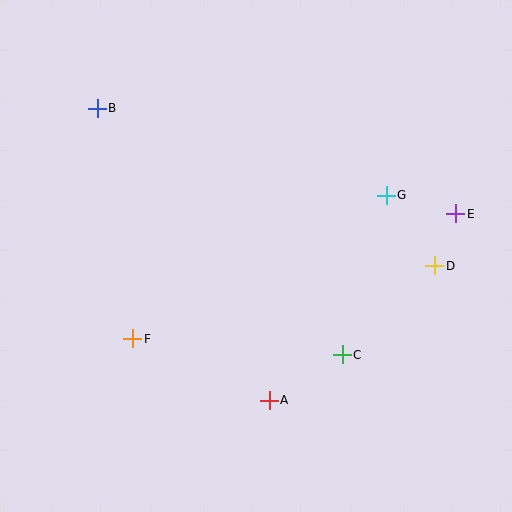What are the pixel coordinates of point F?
Point F is at (133, 339).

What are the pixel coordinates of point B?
Point B is at (97, 108).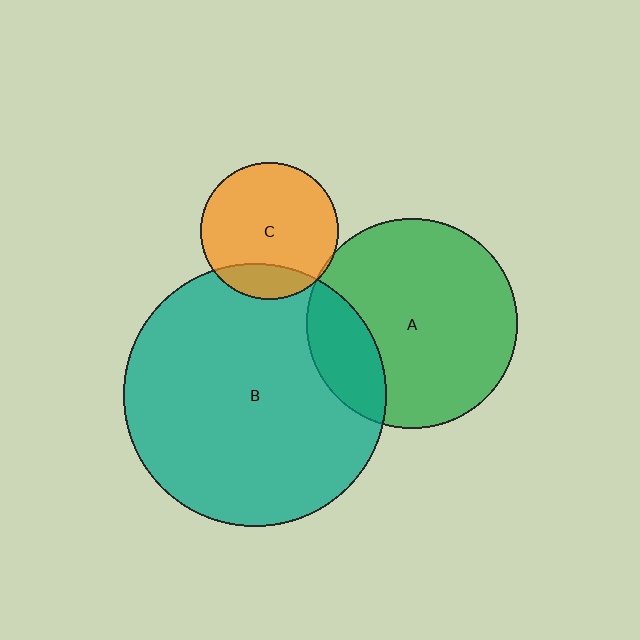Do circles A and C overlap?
Yes.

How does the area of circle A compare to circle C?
Approximately 2.3 times.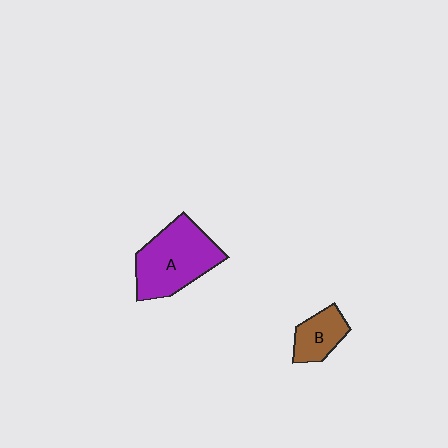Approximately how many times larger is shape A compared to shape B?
Approximately 2.2 times.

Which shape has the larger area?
Shape A (purple).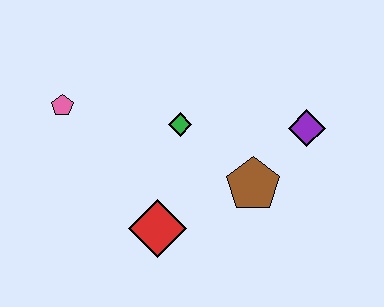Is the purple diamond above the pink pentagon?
No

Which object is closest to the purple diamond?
The brown pentagon is closest to the purple diamond.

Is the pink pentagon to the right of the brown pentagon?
No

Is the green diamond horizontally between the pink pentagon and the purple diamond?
Yes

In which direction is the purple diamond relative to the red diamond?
The purple diamond is to the right of the red diamond.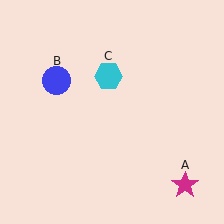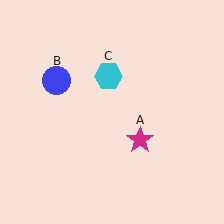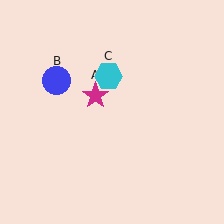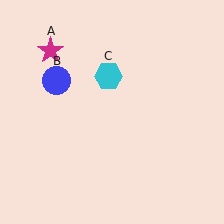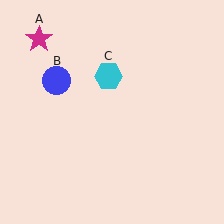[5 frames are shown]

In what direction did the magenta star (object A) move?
The magenta star (object A) moved up and to the left.